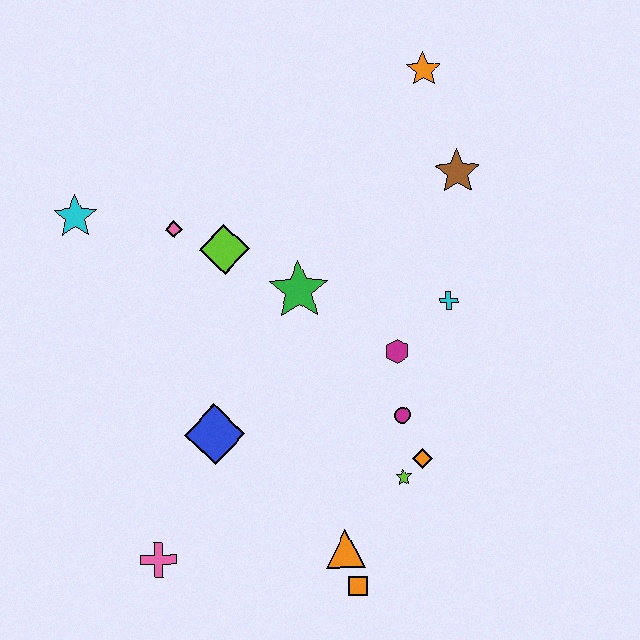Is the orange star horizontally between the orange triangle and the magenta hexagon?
No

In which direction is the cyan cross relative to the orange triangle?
The cyan cross is above the orange triangle.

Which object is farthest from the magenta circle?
The cyan star is farthest from the magenta circle.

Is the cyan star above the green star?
Yes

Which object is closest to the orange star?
The brown star is closest to the orange star.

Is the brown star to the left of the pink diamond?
No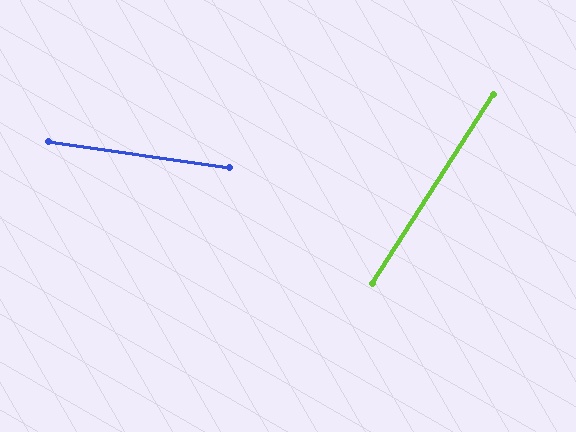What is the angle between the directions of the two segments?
Approximately 65 degrees.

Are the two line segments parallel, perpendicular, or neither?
Neither parallel nor perpendicular — they differ by about 65°.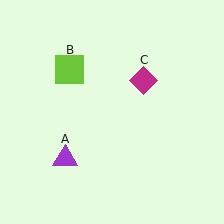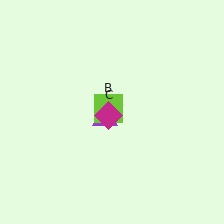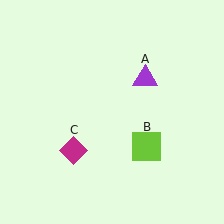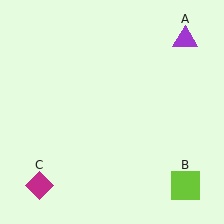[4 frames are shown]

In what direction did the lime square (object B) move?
The lime square (object B) moved down and to the right.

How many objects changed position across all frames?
3 objects changed position: purple triangle (object A), lime square (object B), magenta diamond (object C).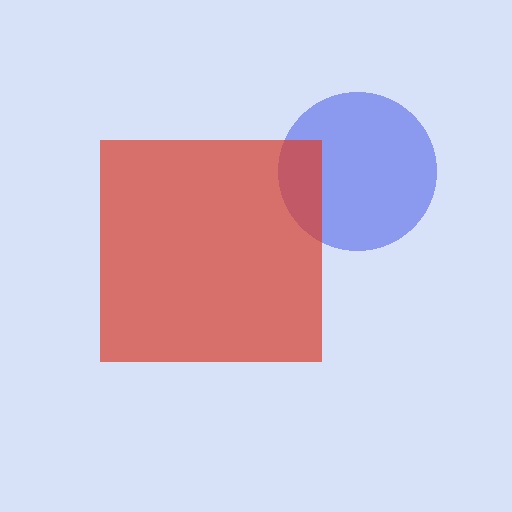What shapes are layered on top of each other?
The layered shapes are: a blue circle, a red square.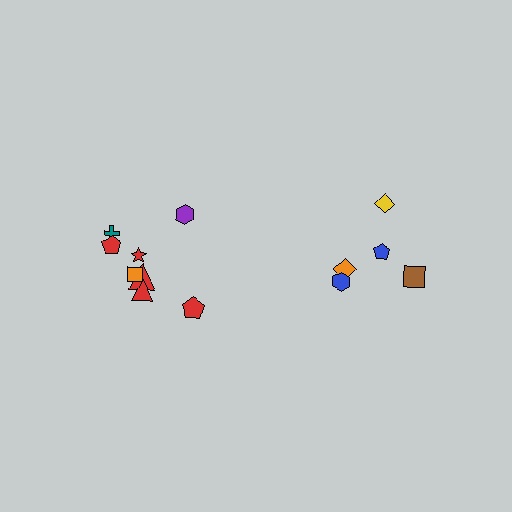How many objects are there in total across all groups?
There are 13 objects.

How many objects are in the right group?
There are 5 objects.